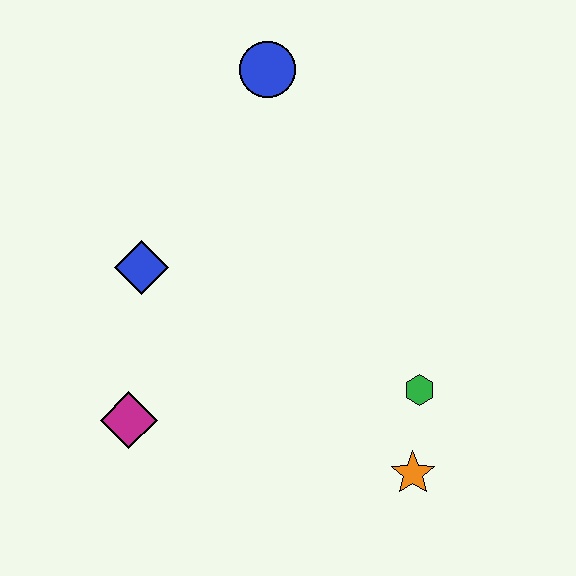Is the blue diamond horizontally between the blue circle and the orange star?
No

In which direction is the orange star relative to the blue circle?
The orange star is below the blue circle.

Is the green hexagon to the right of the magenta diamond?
Yes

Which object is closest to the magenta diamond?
The blue diamond is closest to the magenta diamond.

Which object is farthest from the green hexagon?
The blue circle is farthest from the green hexagon.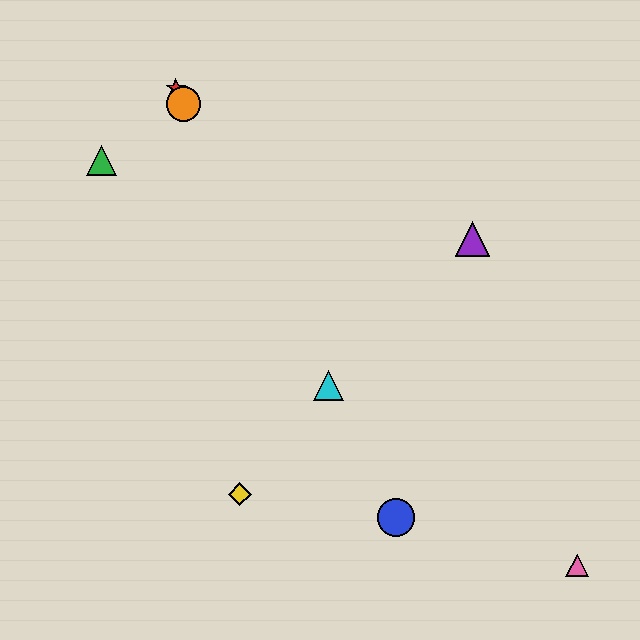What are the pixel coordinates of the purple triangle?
The purple triangle is at (473, 239).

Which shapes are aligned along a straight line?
The red star, the blue circle, the orange circle, the cyan triangle are aligned along a straight line.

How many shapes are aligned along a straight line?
4 shapes (the red star, the blue circle, the orange circle, the cyan triangle) are aligned along a straight line.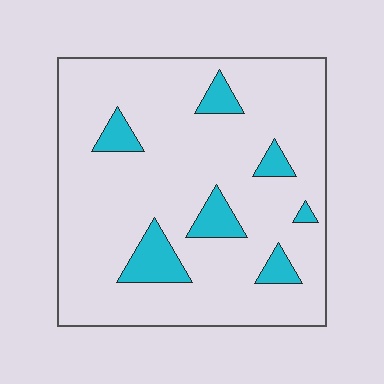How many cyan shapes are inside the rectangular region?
7.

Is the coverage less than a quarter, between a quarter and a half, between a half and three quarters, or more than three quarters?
Less than a quarter.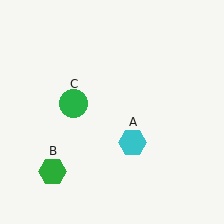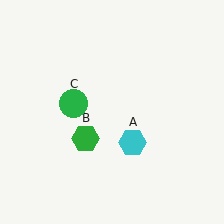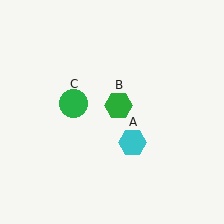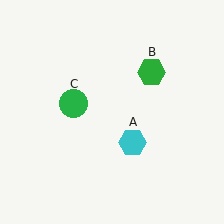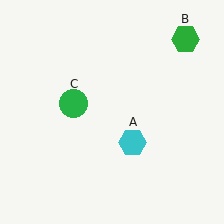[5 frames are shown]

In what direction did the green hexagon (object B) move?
The green hexagon (object B) moved up and to the right.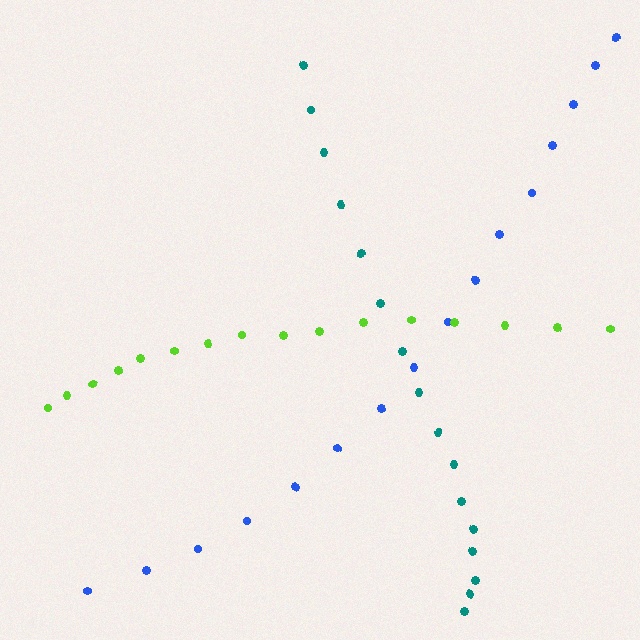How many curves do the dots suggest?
There are 3 distinct paths.